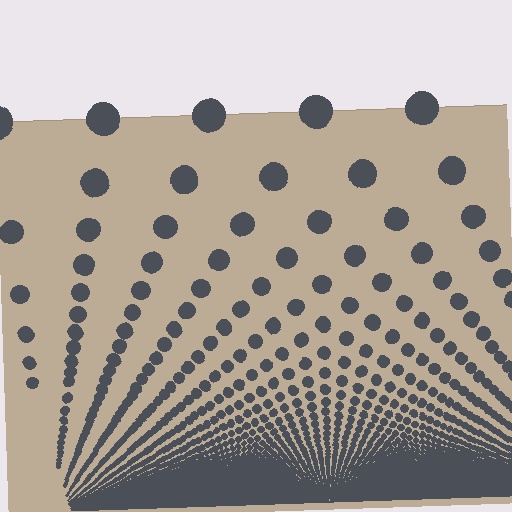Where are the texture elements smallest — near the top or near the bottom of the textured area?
Near the bottom.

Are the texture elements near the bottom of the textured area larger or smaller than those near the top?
Smaller. The gradient is inverted — elements near the bottom are smaller and denser.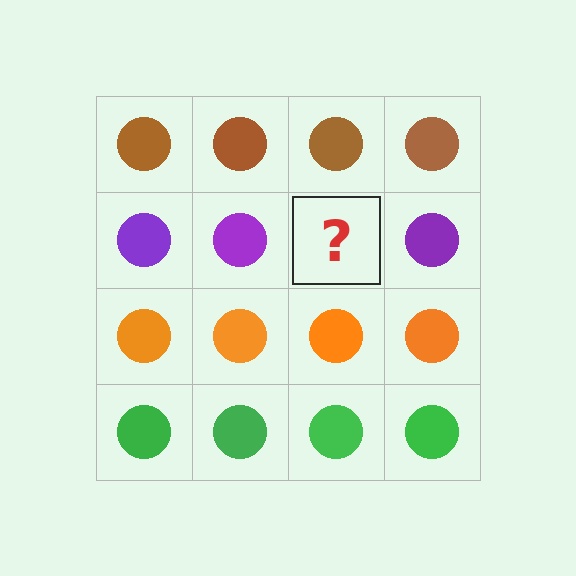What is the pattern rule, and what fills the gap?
The rule is that each row has a consistent color. The gap should be filled with a purple circle.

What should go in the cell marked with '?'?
The missing cell should contain a purple circle.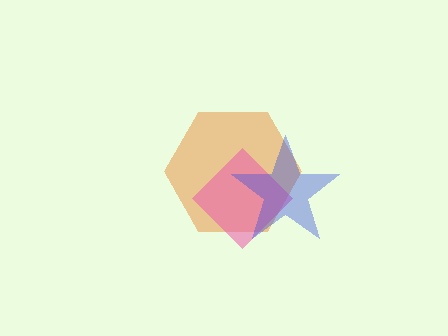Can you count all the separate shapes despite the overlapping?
Yes, there are 3 separate shapes.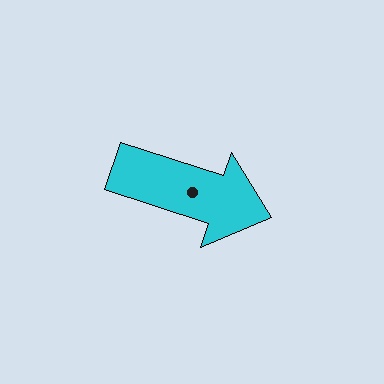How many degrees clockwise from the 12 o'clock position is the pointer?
Approximately 108 degrees.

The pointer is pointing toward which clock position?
Roughly 4 o'clock.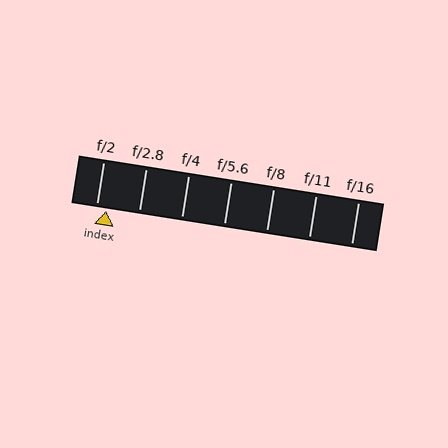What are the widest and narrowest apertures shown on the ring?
The widest aperture shown is f/2 and the narrowest is f/16.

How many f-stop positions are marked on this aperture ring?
There are 7 f-stop positions marked.